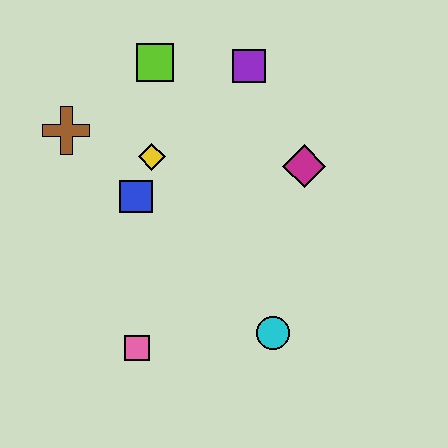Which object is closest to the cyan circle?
The pink square is closest to the cyan circle.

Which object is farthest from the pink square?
The purple square is farthest from the pink square.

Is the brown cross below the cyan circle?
No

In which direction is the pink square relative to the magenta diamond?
The pink square is below the magenta diamond.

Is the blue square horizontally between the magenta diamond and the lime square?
No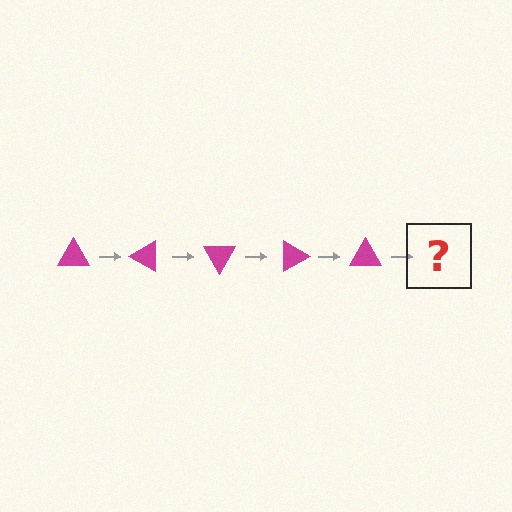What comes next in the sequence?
The next element should be a magenta triangle rotated 150 degrees.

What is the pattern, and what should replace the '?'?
The pattern is that the triangle rotates 30 degrees each step. The '?' should be a magenta triangle rotated 150 degrees.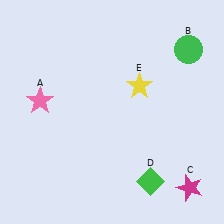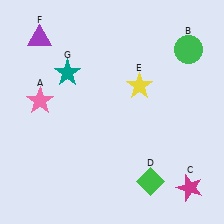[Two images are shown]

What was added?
A purple triangle (F), a teal star (G) were added in Image 2.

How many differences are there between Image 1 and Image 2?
There are 2 differences between the two images.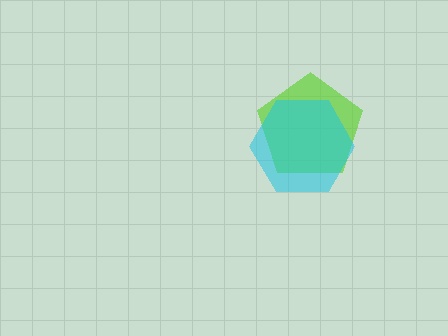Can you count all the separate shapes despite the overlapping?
Yes, there are 2 separate shapes.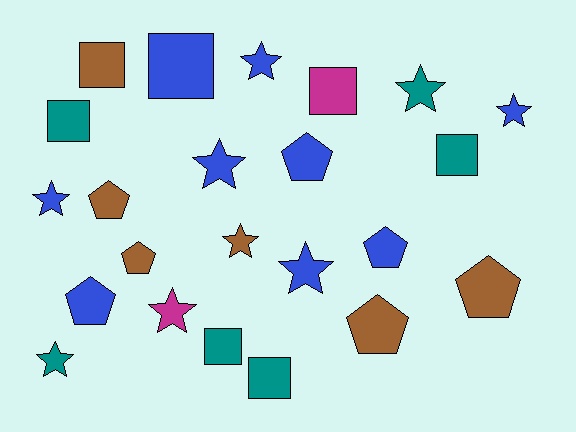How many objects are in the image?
There are 23 objects.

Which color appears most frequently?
Blue, with 9 objects.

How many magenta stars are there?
There is 1 magenta star.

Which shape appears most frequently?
Star, with 9 objects.